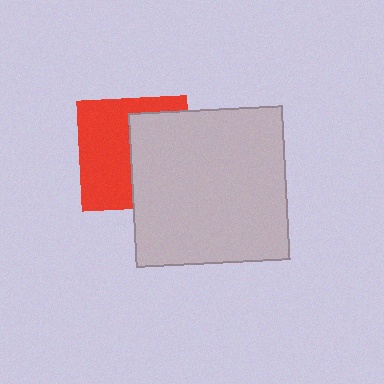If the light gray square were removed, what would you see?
You would see the complete red square.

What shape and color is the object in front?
The object in front is a light gray square.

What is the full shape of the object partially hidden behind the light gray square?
The partially hidden object is a red square.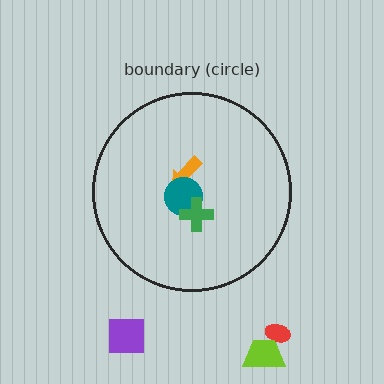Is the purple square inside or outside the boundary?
Outside.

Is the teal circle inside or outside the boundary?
Inside.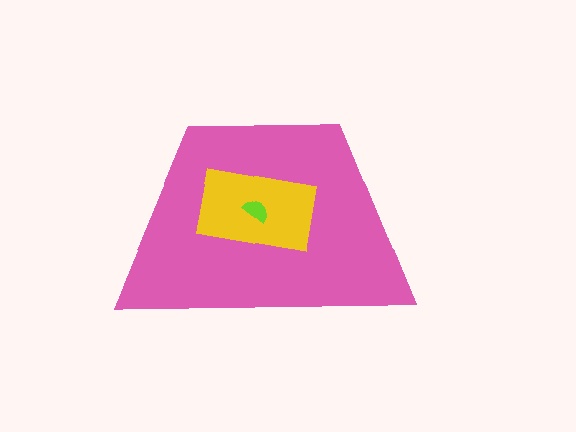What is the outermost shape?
The pink trapezoid.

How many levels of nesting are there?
3.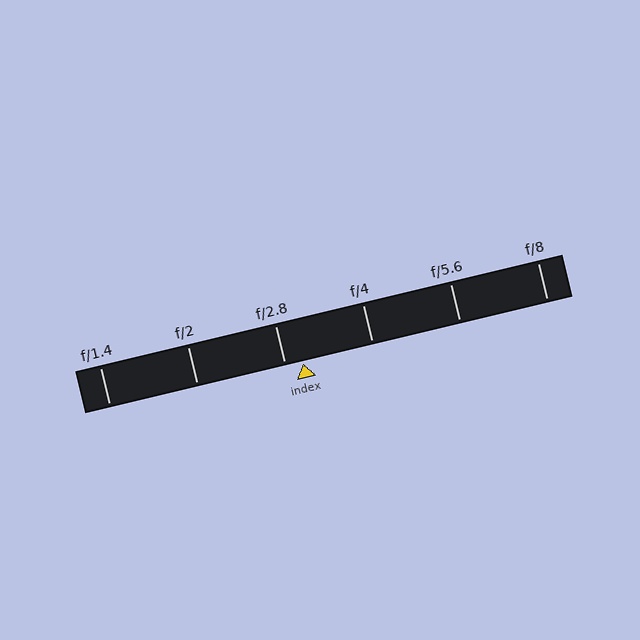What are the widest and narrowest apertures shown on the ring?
The widest aperture shown is f/1.4 and the narrowest is f/8.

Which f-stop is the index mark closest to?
The index mark is closest to f/2.8.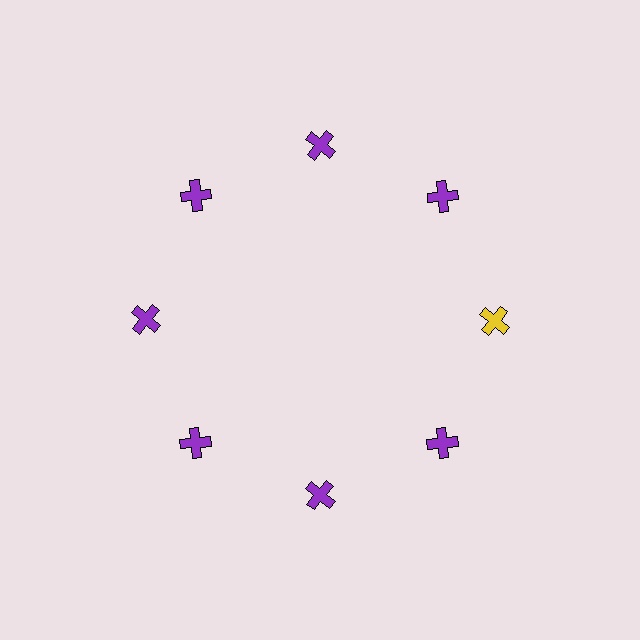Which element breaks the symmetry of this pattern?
The yellow cross at roughly the 3 o'clock position breaks the symmetry. All other shapes are purple crosses.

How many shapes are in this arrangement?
There are 8 shapes arranged in a ring pattern.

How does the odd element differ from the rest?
It has a different color: yellow instead of purple.